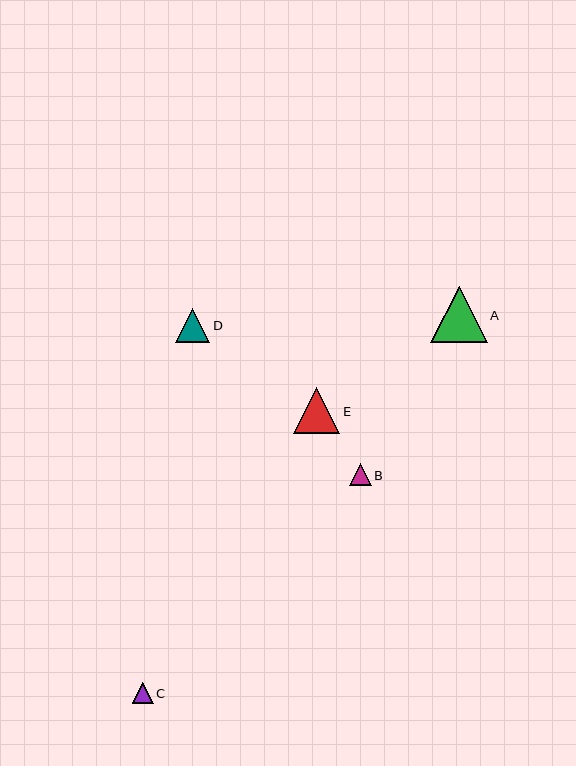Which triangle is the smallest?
Triangle C is the smallest with a size of approximately 21 pixels.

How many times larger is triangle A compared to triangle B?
Triangle A is approximately 2.5 times the size of triangle B.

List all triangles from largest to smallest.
From largest to smallest: A, E, D, B, C.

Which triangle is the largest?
Triangle A is the largest with a size of approximately 56 pixels.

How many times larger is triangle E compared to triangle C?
Triangle E is approximately 2.2 times the size of triangle C.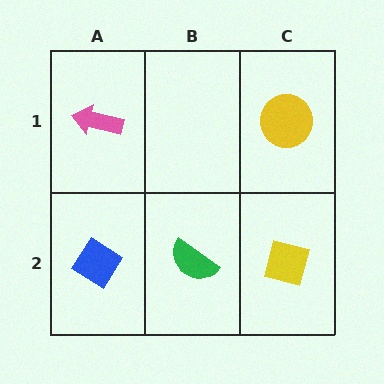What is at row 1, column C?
A yellow circle.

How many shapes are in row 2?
3 shapes.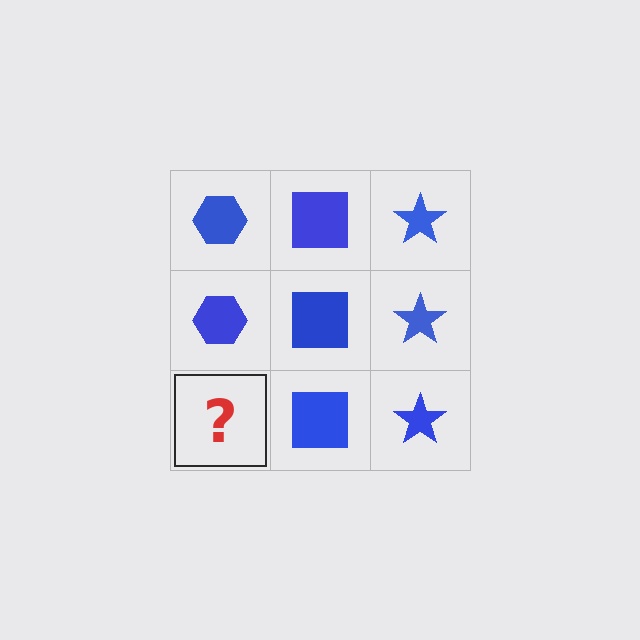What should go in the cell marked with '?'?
The missing cell should contain a blue hexagon.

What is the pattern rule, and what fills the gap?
The rule is that each column has a consistent shape. The gap should be filled with a blue hexagon.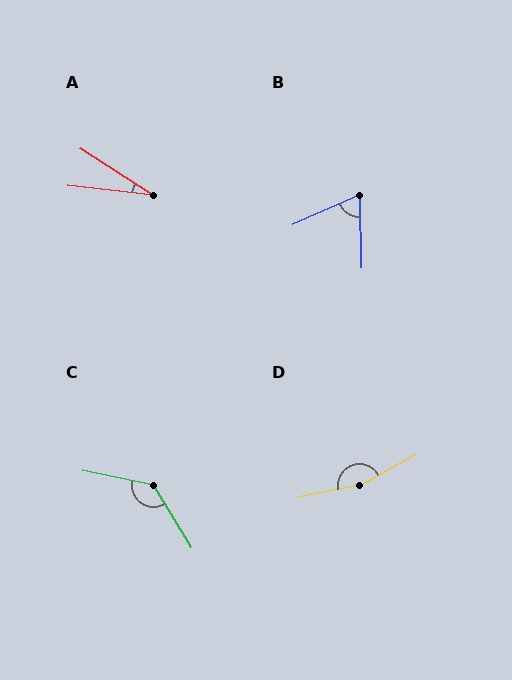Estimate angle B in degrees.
Approximately 68 degrees.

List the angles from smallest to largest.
A (26°), B (68°), C (133°), D (163°).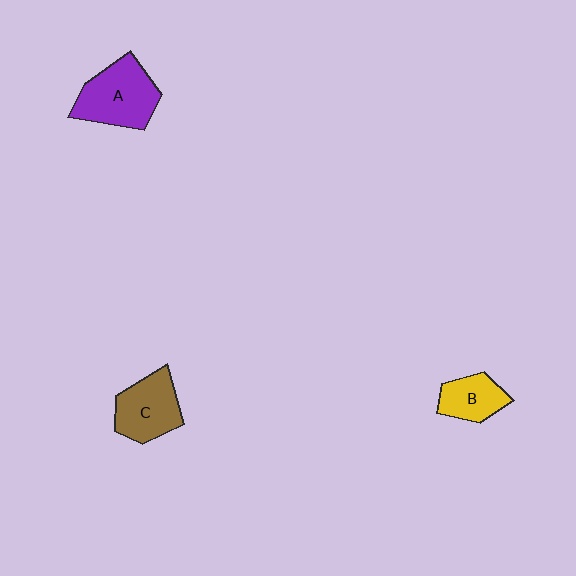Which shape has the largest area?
Shape A (purple).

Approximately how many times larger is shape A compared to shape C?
Approximately 1.2 times.